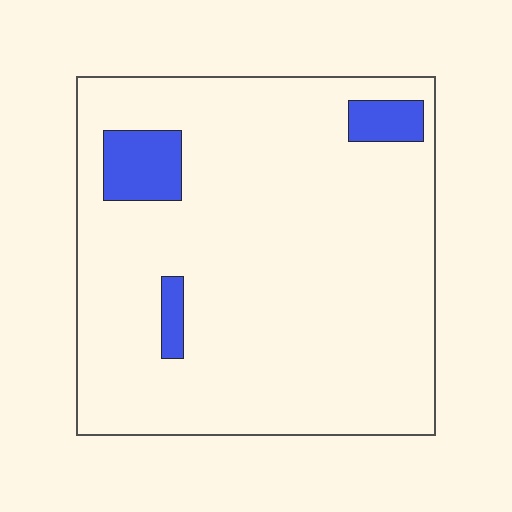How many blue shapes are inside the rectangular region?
3.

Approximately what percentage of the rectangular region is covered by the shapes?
Approximately 10%.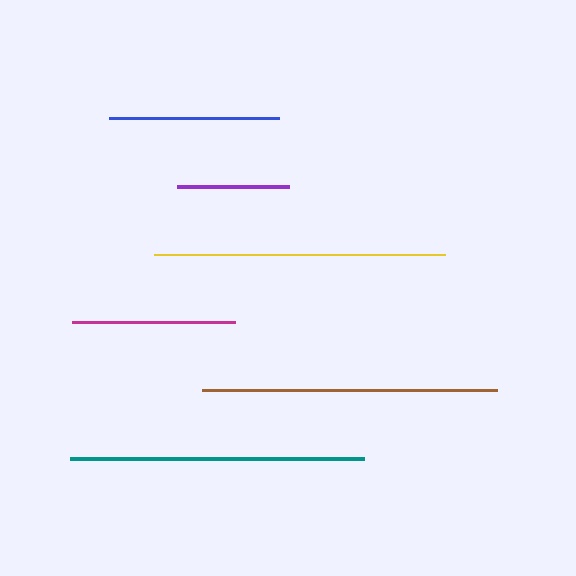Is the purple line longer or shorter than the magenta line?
The magenta line is longer than the purple line.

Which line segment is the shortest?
The purple line is the shortest at approximately 112 pixels.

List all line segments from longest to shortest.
From longest to shortest: brown, teal, yellow, blue, magenta, purple.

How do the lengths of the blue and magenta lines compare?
The blue and magenta lines are approximately the same length.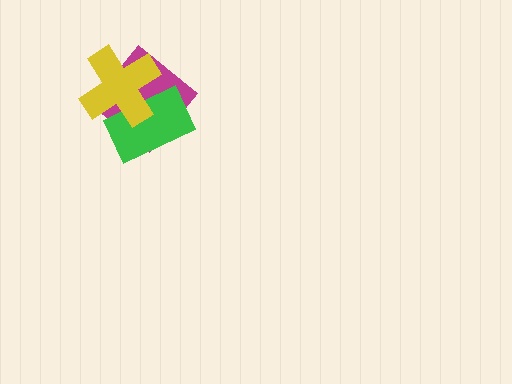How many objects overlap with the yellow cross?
2 objects overlap with the yellow cross.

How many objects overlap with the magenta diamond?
2 objects overlap with the magenta diamond.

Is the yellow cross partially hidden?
No, no other shape covers it.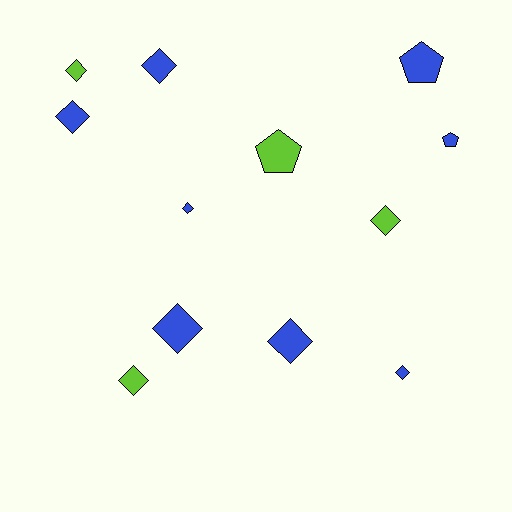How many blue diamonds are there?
There are 6 blue diamonds.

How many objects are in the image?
There are 12 objects.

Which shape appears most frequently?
Diamond, with 9 objects.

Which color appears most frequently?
Blue, with 8 objects.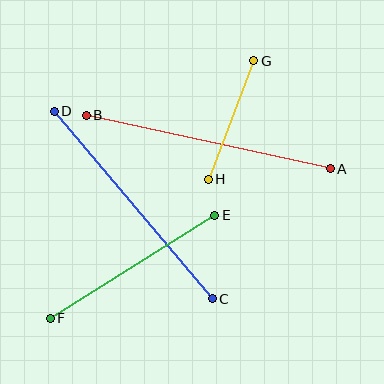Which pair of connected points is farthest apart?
Points A and B are farthest apart.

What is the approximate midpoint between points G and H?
The midpoint is at approximately (231, 120) pixels.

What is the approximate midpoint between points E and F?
The midpoint is at approximately (132, 267) pixels.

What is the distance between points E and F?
The distance is approximately 194 pixels.